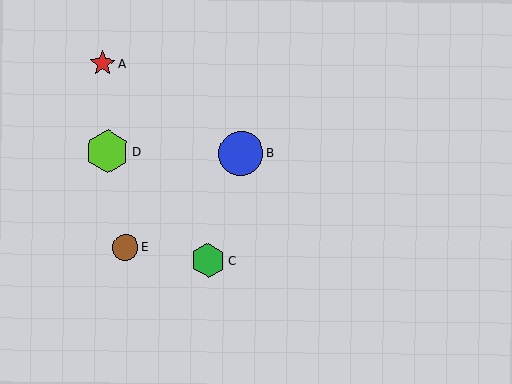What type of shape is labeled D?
Shape D is a lime hexagon.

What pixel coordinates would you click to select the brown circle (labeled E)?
Click at (126, 247) to select the brown circle E.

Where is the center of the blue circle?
The center of the blue circle is at (241, 153).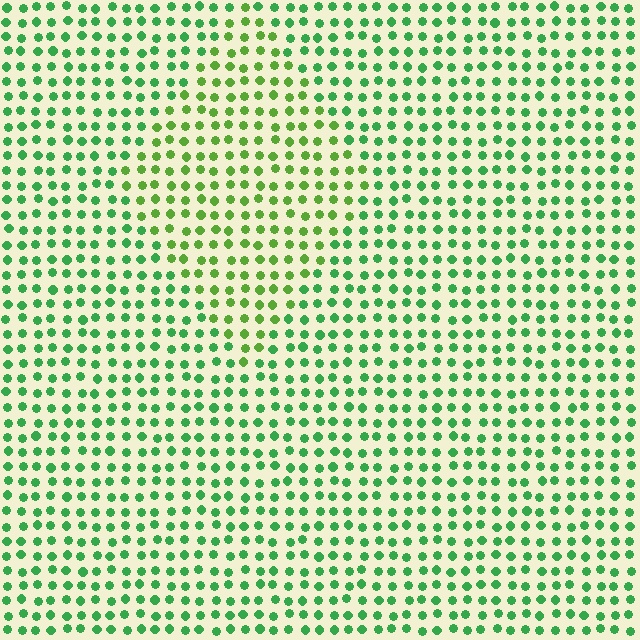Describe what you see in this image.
The image is filled with small green elements in a uniform arrangement. A diamond-shaped region is visible where the elements are tinted to a slightly different hue, forming a subtle color boundary.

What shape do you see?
I see a diamond.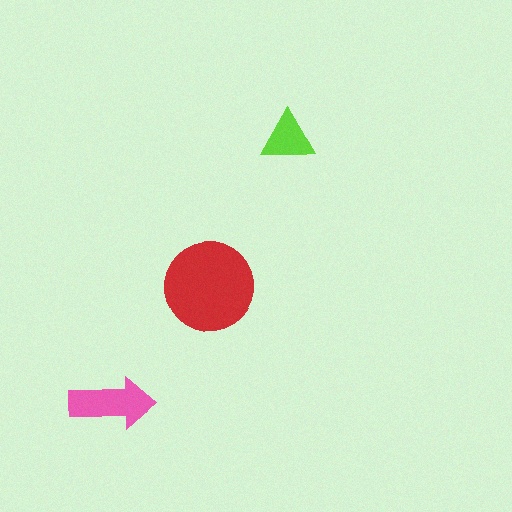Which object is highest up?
The lime triangle is topmost.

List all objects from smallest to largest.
The lime triangle, the pink arrow, the red circle.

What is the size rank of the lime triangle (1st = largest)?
3rd.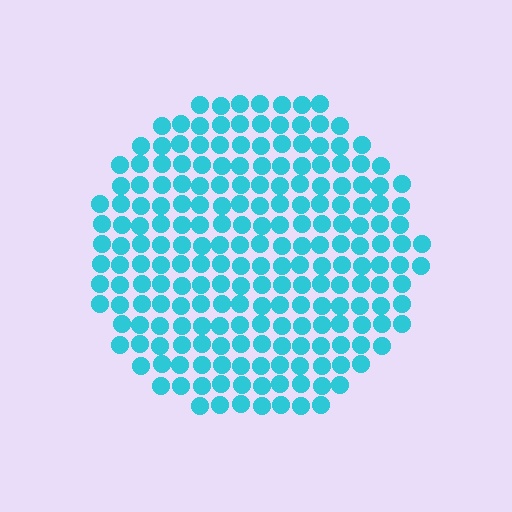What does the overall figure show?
The overall figure shows a circle.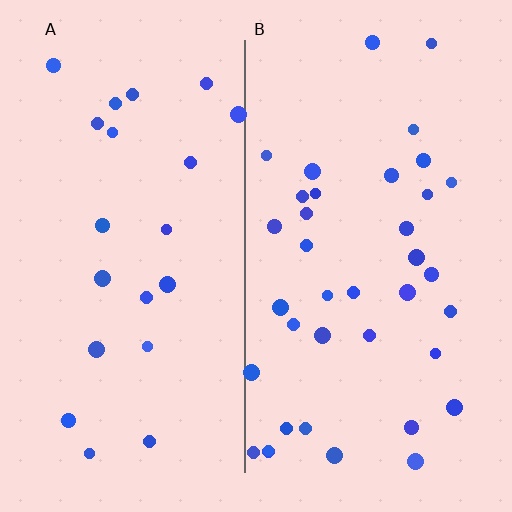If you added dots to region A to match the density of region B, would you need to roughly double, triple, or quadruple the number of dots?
Approximately double.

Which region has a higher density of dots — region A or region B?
B (the right).